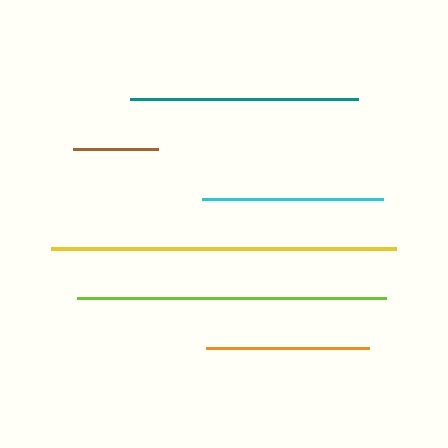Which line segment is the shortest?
The brown line is the shortest at approximately 85 pixels.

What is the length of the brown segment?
The brown segment is approximately 85 pixels long.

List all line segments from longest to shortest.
From longest to shortest: yellow, lime, teal, cyan, orange, brown.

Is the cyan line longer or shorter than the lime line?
The lime line is longer than the cyan line.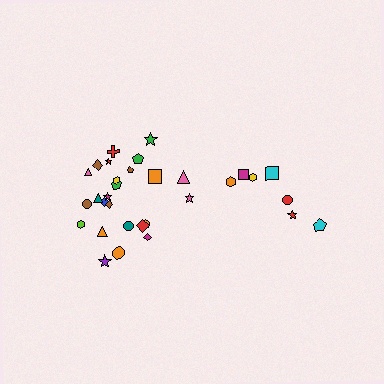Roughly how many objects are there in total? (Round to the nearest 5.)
Roughly 30 objects in total.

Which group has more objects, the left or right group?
The left group.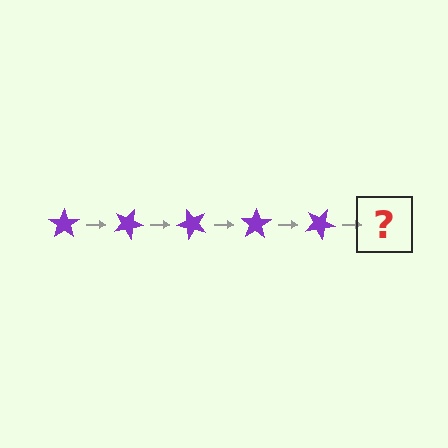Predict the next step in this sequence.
The next step is a purple star rotated 125 degrees.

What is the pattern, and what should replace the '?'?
The pattern is that the star rotates 25 degrees each step. The '?' should be a purple star rotated 125 degrees.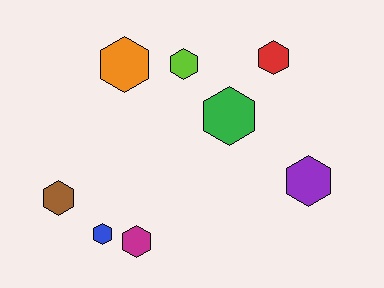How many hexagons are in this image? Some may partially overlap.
There are 8 hexagons.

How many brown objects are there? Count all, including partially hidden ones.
There is 1 brown object.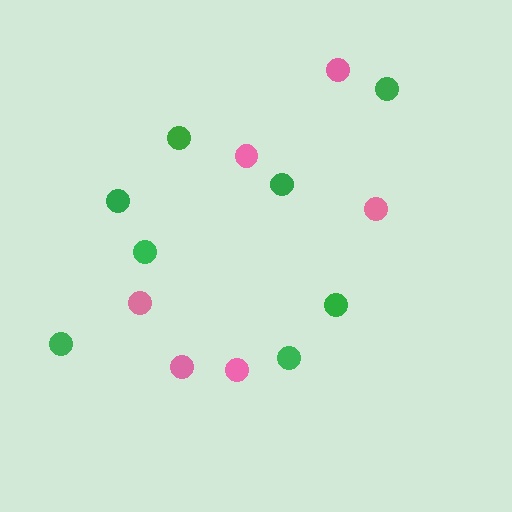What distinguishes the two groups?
There are 2 groups: one group of green circles (8) and one group of pink circles (6).